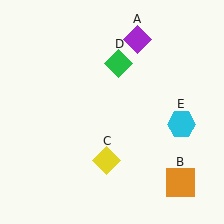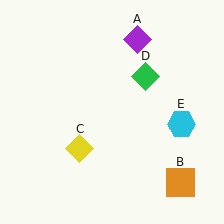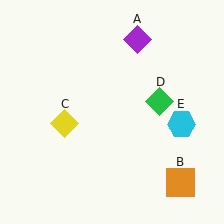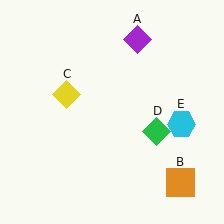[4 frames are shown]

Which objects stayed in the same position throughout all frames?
Purple diamond (object A) and orange square (object B) and cyan hexagon (object E) remained stationary.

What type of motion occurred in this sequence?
The yellow diamond (object C), green diamond (object D) rotated clockwise around the center of the scene.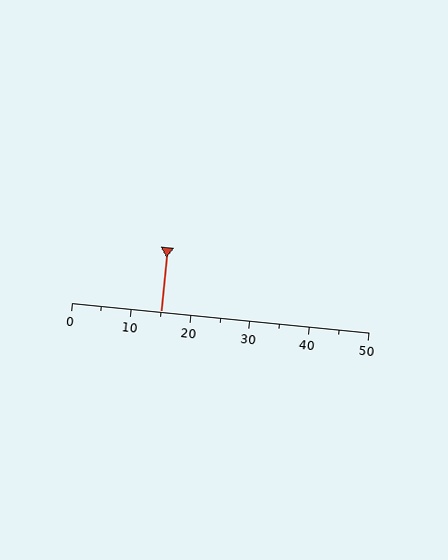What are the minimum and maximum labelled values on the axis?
The axis runs from 0 to 50.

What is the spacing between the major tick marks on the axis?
The major ticks are spaced 10 apart.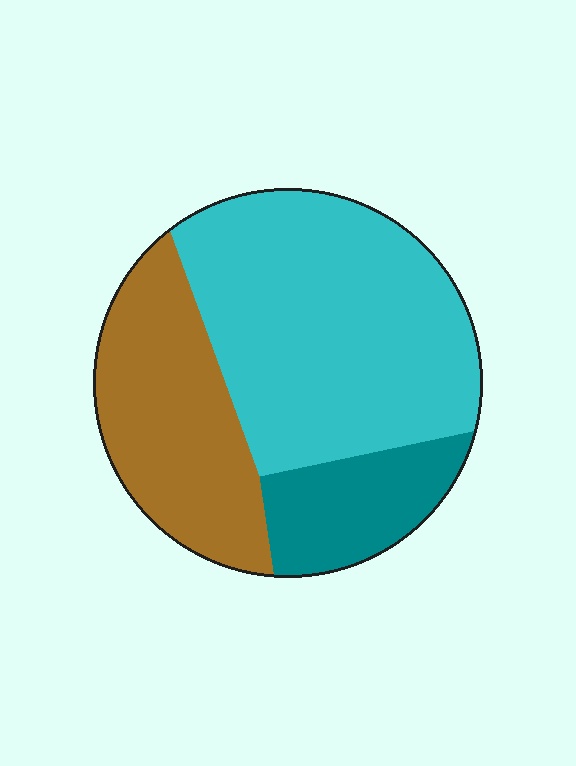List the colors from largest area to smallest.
From largest to smallest: cyan, brown, teal.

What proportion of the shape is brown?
Brown covers about 30% of the shape.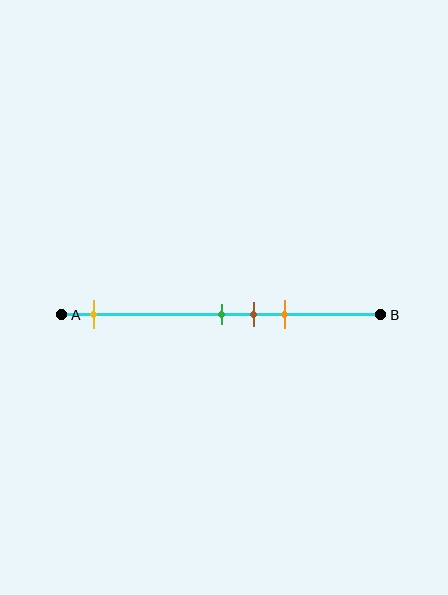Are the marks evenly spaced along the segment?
No, the marks are not evenly spaced.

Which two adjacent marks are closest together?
The green and brown marks are the closest adjacent pair.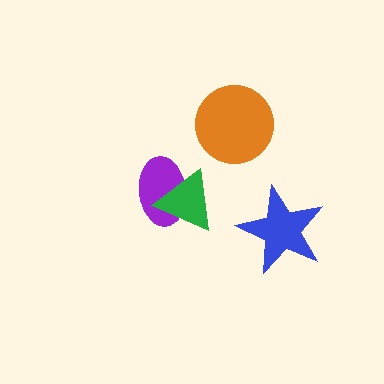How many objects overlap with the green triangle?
1 object overlaps with the green triangle.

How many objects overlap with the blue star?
0 objects overlap with the blue star.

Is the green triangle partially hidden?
No, no other shape covers it.